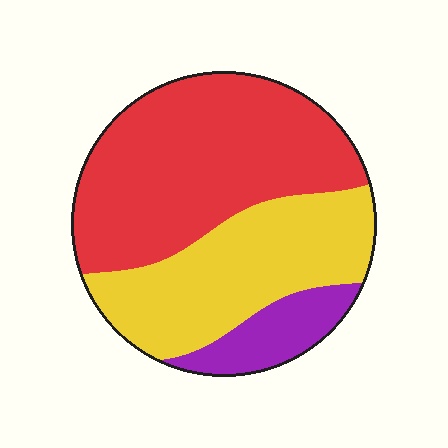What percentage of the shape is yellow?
Yellow takes up between a quarter and a half of the shape.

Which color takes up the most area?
Red, at roughly 50%.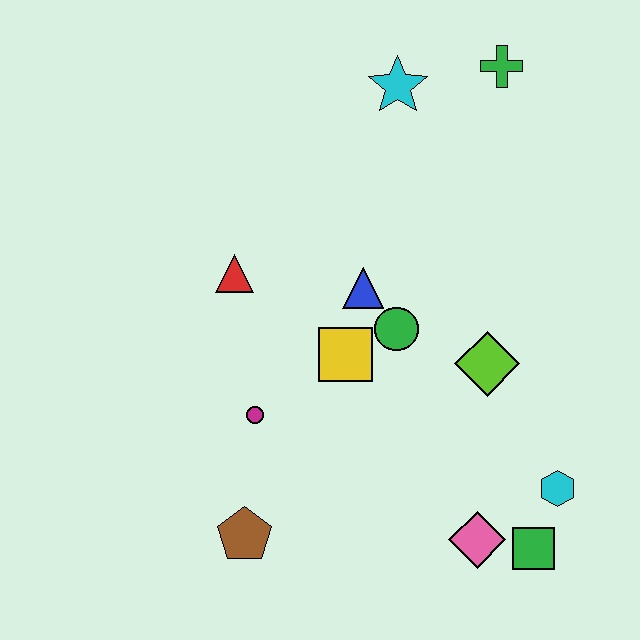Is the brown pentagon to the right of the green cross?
No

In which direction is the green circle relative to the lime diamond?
The green circle is to the left of the lime diamond.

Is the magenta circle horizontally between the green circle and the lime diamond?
No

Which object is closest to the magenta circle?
The yellow square is closest to the magenta circle.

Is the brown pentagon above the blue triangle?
No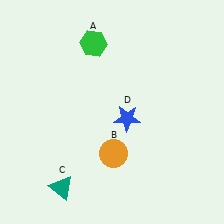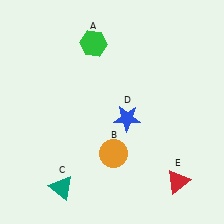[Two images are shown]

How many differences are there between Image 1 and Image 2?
There is 1 difference between the two images.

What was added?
A red triangle (E) was added in Image 2.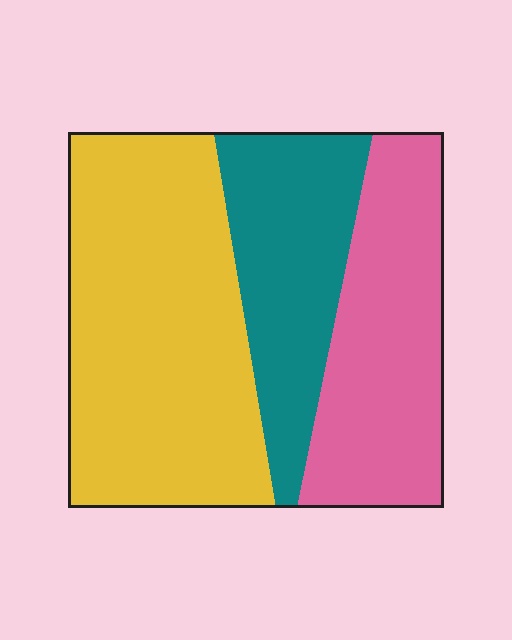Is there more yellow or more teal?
Yellow.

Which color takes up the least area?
Teal, at roughly 25%.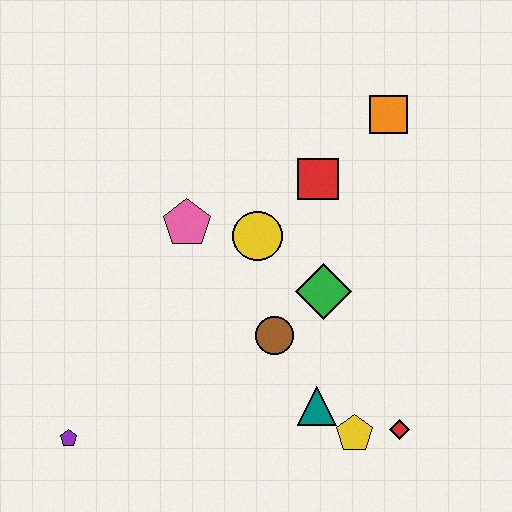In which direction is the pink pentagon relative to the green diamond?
The pink pentagon is to the left of the green diamond.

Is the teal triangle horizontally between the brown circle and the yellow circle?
No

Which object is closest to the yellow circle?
The pink pentagon is closest to the yellow circle.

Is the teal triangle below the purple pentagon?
No